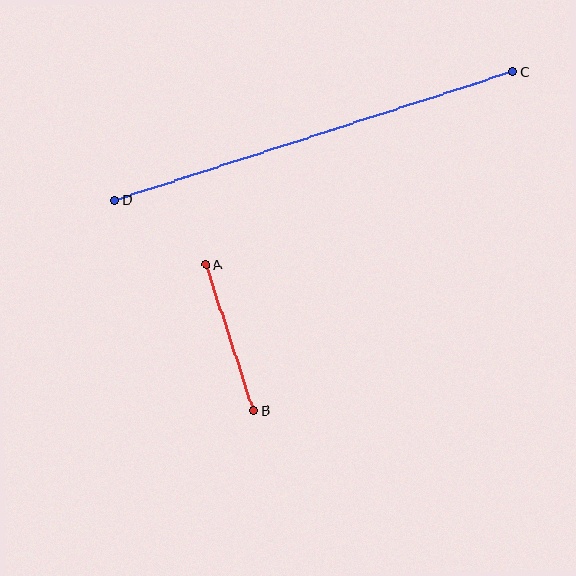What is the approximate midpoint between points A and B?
The midpoint is at approximately (230, 338) pixels.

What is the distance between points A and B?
The distance is approximately 153 pixels.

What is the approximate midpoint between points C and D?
The midpoint is at approximately (314, 136) pixels.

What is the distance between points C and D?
The distance is approximately 419 pixels.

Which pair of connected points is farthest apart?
Points C and D are farthest apart.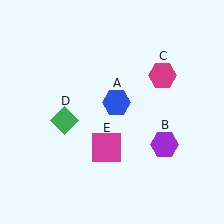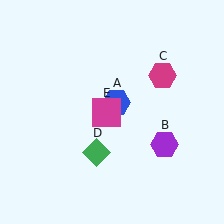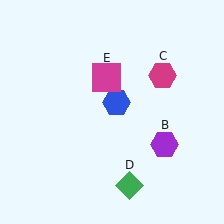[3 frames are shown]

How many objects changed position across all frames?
2 objects changed position: green diamond (object D), magenta square (object E).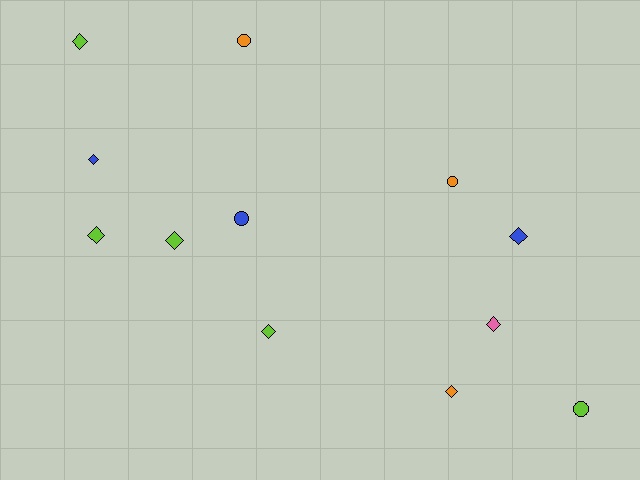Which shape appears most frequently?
Diamond, with 8 objects.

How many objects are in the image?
There are 12 objects.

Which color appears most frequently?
Lime, with 5 objects.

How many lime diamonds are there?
There are 4 lime diamonds.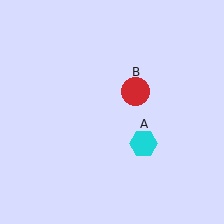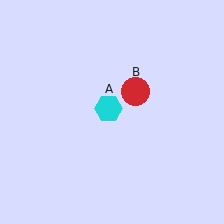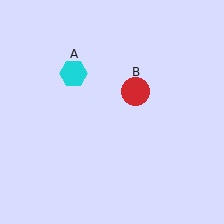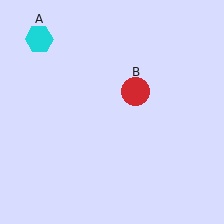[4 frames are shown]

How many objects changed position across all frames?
1 object changed position: cyan hexagon (object A).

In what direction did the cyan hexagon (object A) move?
The cyan hexagon (object A) moved up and to the left.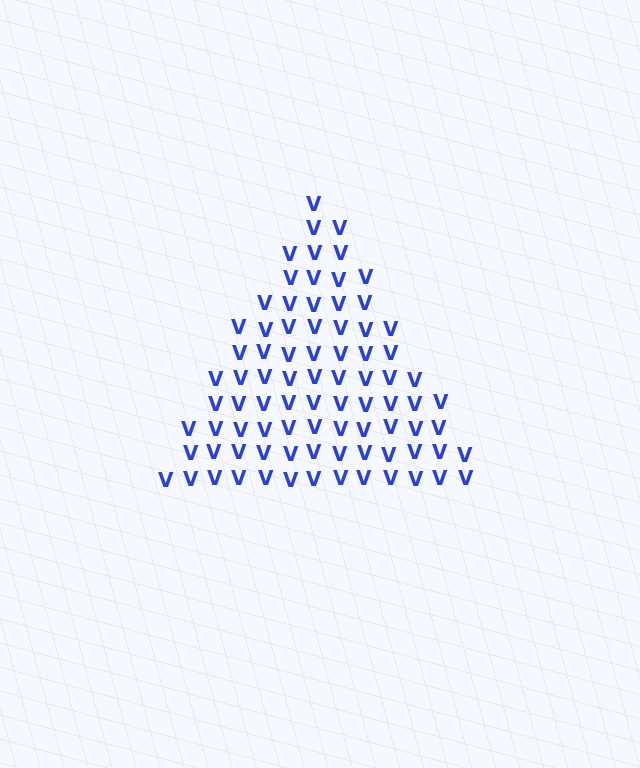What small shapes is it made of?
It is made of small letter V's.